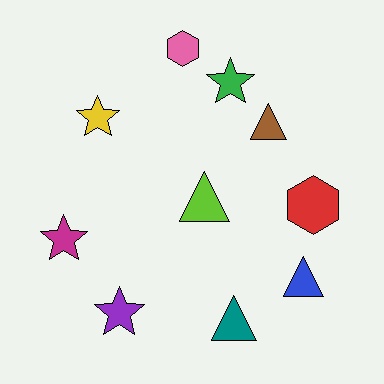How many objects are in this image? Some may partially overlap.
There are 10 objects.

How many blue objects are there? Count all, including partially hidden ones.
There is 1 blue object.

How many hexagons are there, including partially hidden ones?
There are 2 hexagons.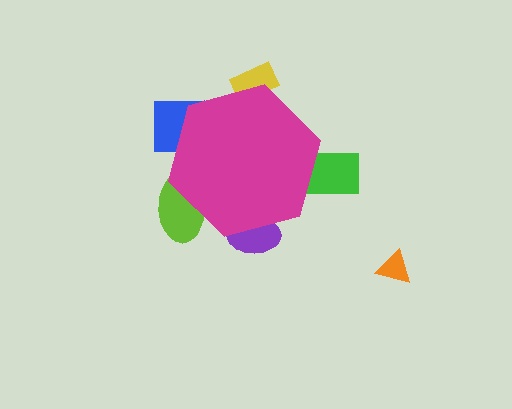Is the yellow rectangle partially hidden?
Yes, the yellow rectangle is partially hidden behind the magenta hexagon.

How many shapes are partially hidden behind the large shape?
5 shapes are partially hidden.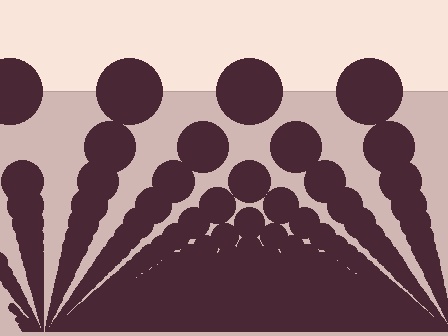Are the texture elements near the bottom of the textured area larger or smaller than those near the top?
Smaller. The gradient is inverted — elements near the bottom are smaller and denser.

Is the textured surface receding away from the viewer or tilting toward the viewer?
The surface appears to tilt toward the viewer. Texture elements get larger and sparser toward the top.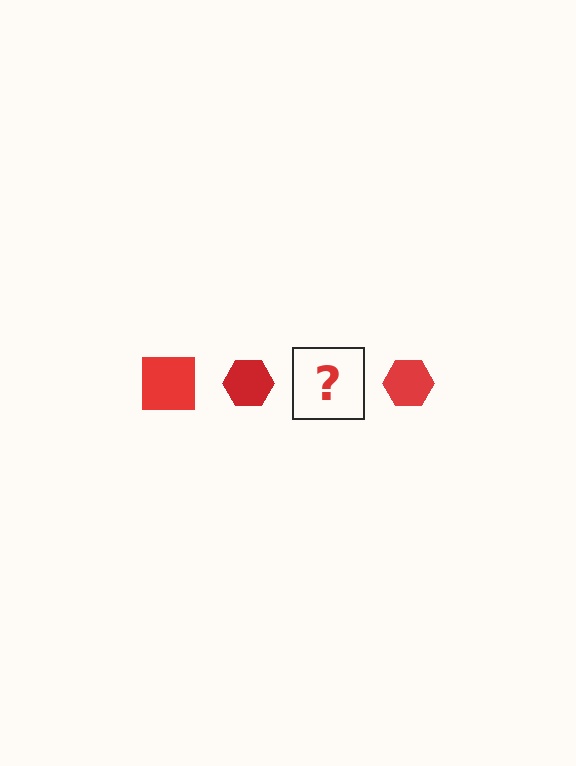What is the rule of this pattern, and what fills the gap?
The rule is that the pattern cycles through square, hexagon shapes in red. The gap should be filled with a red square.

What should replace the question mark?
The question mark should be replaced with a red square.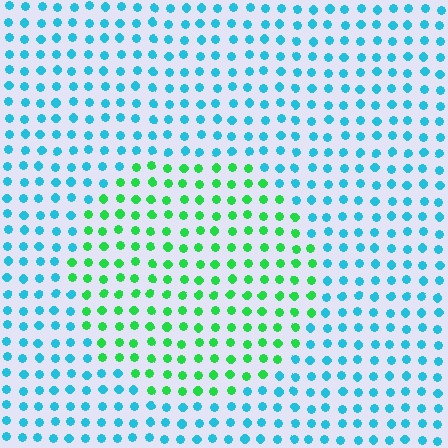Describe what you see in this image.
The image is filled with small cyan elements in a uniform arrangement. A circle-shaped region is visible where the elements are tinted to a slightly different hue, forming a subtle color boundary.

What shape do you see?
I see a circle.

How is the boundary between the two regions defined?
The boundary is defined purely by a slight shift in hue (about 58 degrees). Spacing, size, and orientation are identical on both sides.